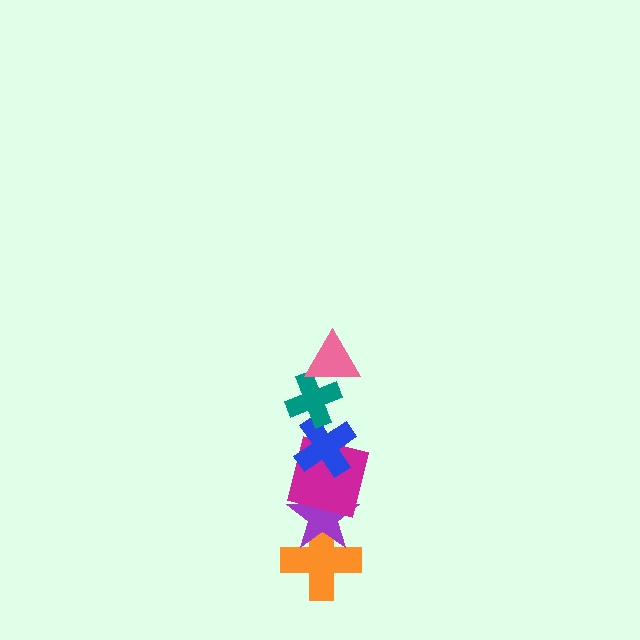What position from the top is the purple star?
The purple star is 5th from the top.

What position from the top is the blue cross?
The blue cross is 3rd from the top.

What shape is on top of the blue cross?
The teal cross is on top of the blue cross.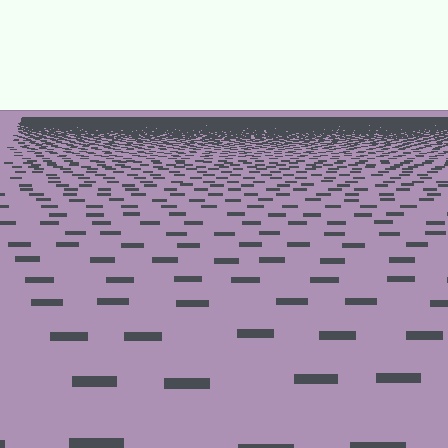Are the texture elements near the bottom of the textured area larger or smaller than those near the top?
Larger. Near the bottom, elements are closer to the viewer and appear at a bigger on-screen size.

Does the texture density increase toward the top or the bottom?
Density increases toward the top.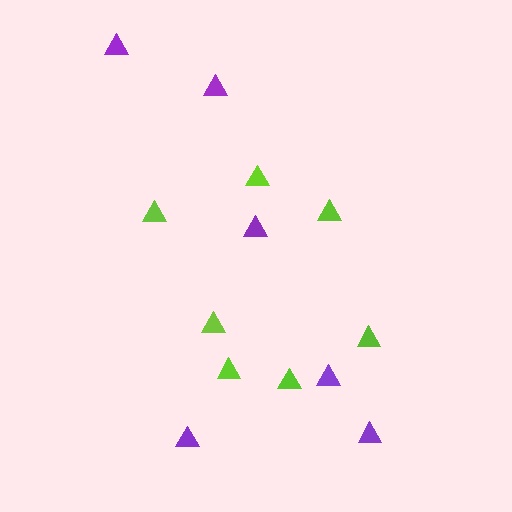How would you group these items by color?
There are 2 groups: one group of lime triangles (7) and one group of purple triangles (6).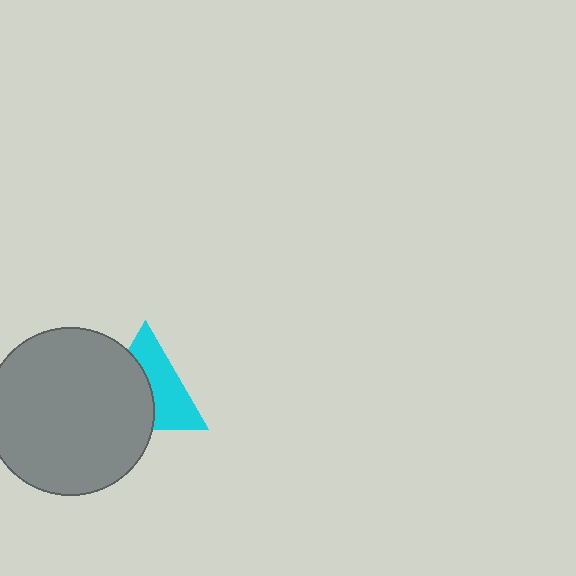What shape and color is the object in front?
The object in front is a gray circle.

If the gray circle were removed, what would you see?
You would see the complete cyan triangle.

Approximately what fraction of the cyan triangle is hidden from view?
Roughly 50% of the cyan triangle is hidden behind the gray circle.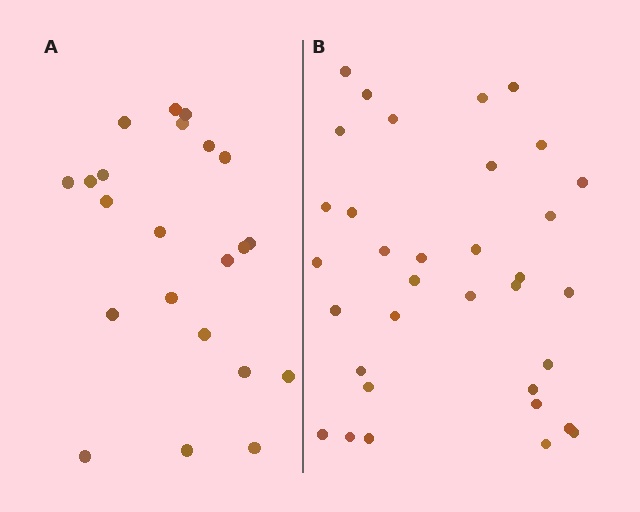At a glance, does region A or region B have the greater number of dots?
Region B (the right region) has more dots.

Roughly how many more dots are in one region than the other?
Region B has roughly 12 or so more dots than region A.